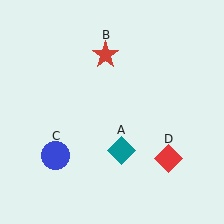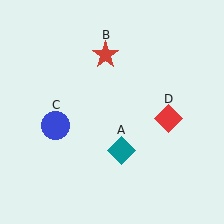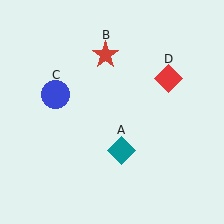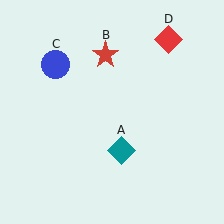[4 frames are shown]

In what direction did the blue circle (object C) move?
The blue circle (object C) moved up.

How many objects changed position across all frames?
2 objects changed position: blue circle (object C), red diamond (object D).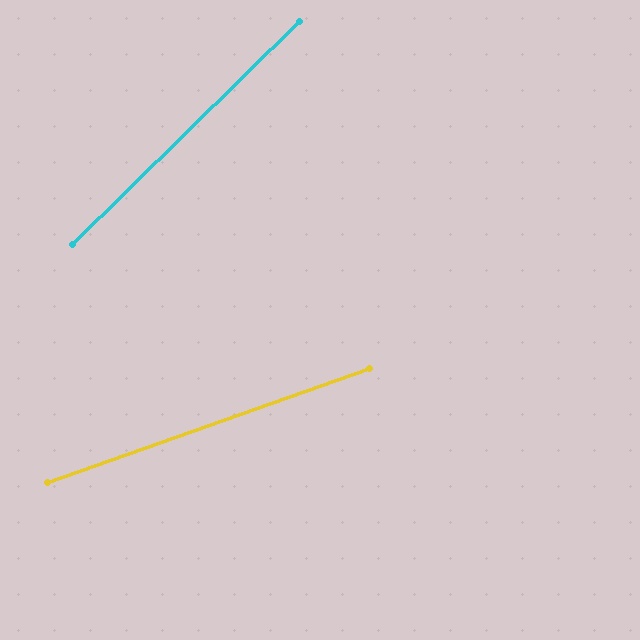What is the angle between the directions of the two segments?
Approximately 25 degrees.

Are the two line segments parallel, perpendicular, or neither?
Neither parallel nor perpendicular — they differ by about 25°.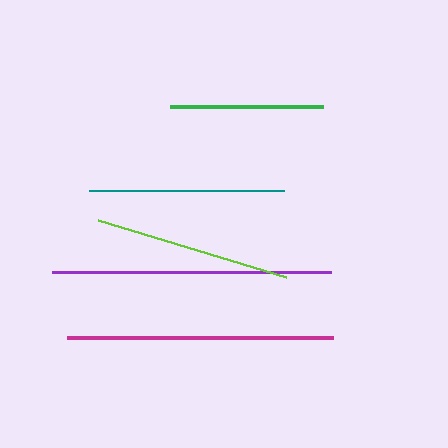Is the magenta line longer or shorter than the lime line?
The magenta line is longer than the lime line.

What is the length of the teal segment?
The teal segment is approximately 195 pixels long.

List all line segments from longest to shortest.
From longest to shortest: purple, magenta, lime, teal, green.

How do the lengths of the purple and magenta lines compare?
The purple and magenta lines are approximately the same length.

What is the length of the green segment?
The green segment is approximately 153 pixels long.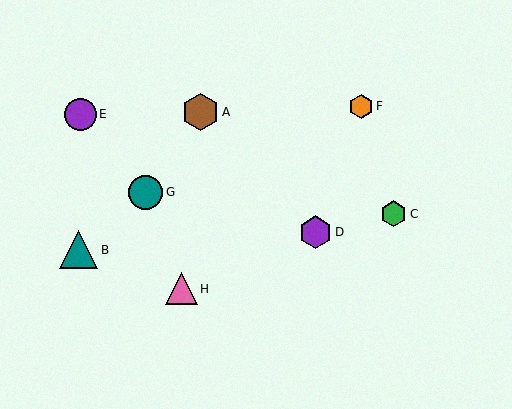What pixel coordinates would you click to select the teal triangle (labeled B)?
Click at (79, 250) to select the teal triangle B.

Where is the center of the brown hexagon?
The center of the brown hexagon is at (201, 112).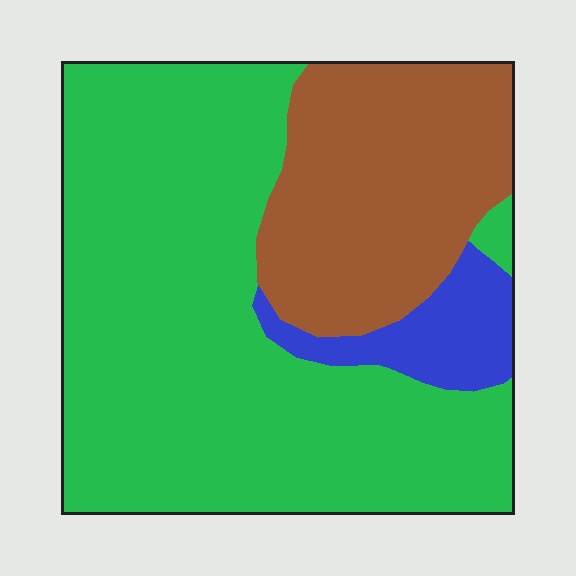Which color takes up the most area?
Green, at roughly 65%.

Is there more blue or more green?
Green.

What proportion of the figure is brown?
Brown takes up between a sixth and a third of the figure.